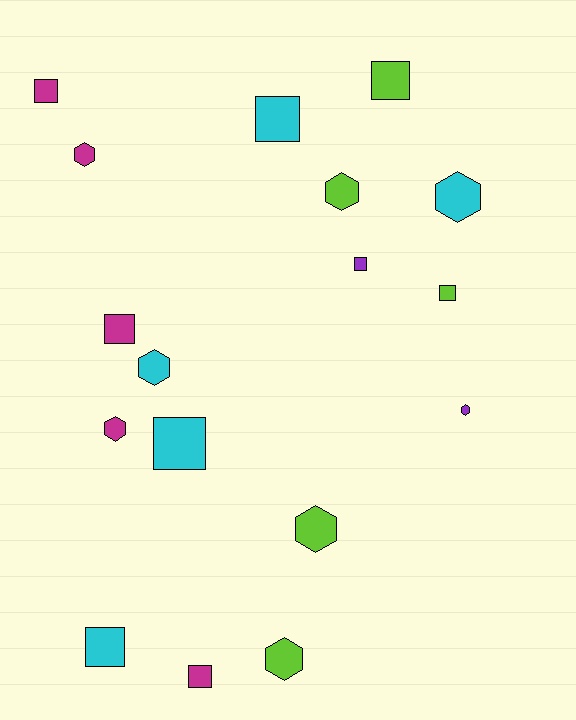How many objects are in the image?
There are 17 objects.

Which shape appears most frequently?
Square, with 9 objects.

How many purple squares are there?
There is 1 purple square.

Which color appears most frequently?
Cyan, with 5 objects.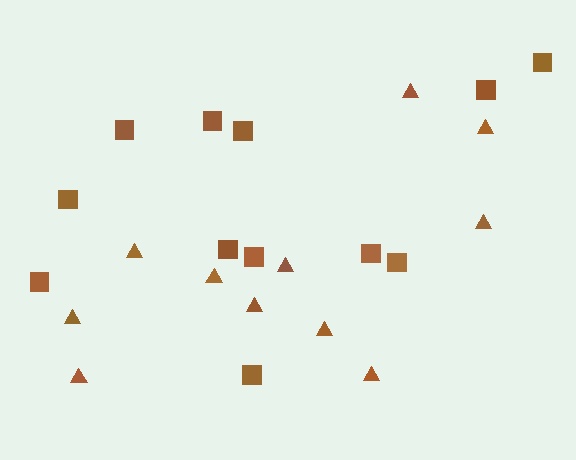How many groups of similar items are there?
There are 2 groups: one group of triangles (11) and one group of squares (12).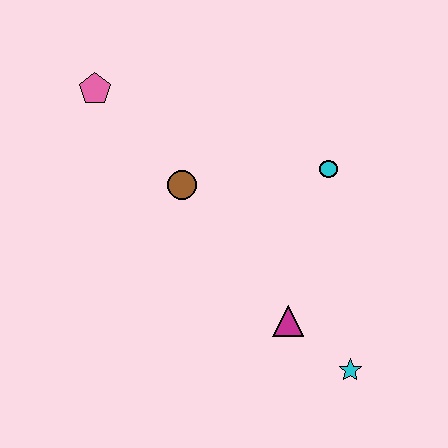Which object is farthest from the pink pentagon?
The cyan star is farthest from the pink pentagon.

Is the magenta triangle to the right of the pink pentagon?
Yes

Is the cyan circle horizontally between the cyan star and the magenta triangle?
Yes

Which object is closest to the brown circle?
The pink pentagon is closest to the brown circle.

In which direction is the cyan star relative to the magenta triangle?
The cyan star is to the right of the magenta triangle.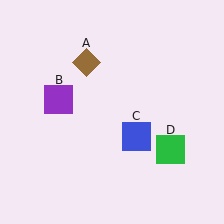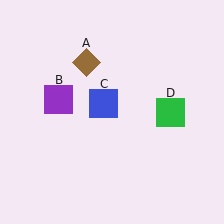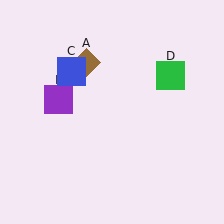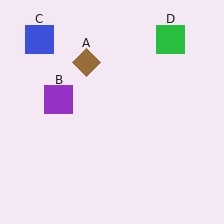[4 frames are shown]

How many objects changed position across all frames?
2 objects changed position: blue square (object C), green square (object D).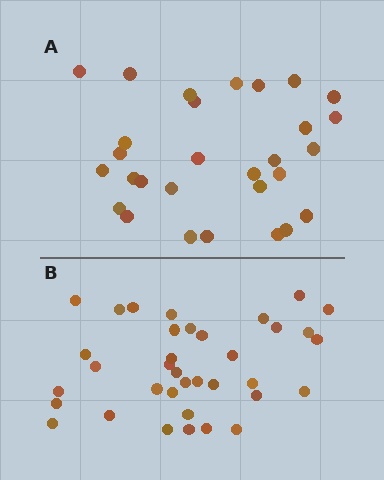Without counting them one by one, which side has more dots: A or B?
Region B (the bottom region) has more dots.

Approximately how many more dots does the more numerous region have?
Region B has roughly 8 or so more dots than region A.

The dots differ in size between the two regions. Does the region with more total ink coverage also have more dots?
No. Region A has more total ink coverage because its dots are larger, but region B actually contains more individual dots. Total area can be misleading — the number of items is what matters here.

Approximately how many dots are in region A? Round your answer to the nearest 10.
About 30 dots. (The exact count is 29, which rounds to 30.)